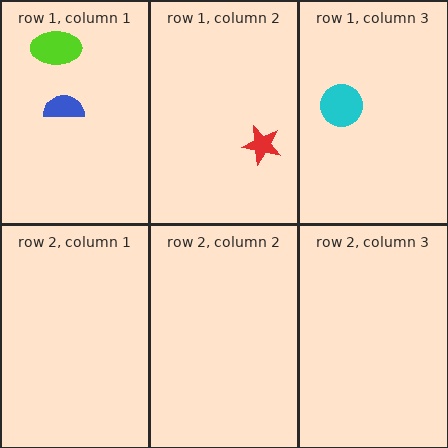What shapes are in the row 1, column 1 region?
The blue semicircle, the lime ellipse.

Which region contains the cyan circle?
The row 1, column 3 region.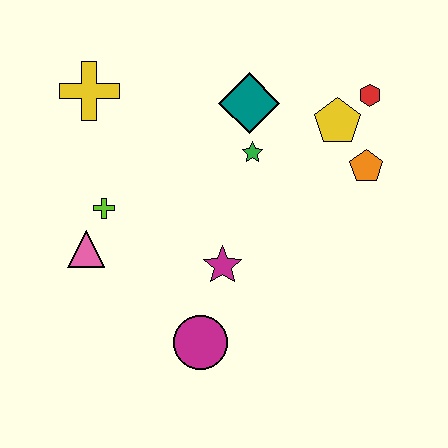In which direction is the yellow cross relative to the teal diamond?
The yellow cross is to the left of the teal diamond.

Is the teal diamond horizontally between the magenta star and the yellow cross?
No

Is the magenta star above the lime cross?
No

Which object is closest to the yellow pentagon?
The red hexagon is closest to the yellow pentagon.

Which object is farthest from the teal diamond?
The magenta circle is farthest from the teal diamond.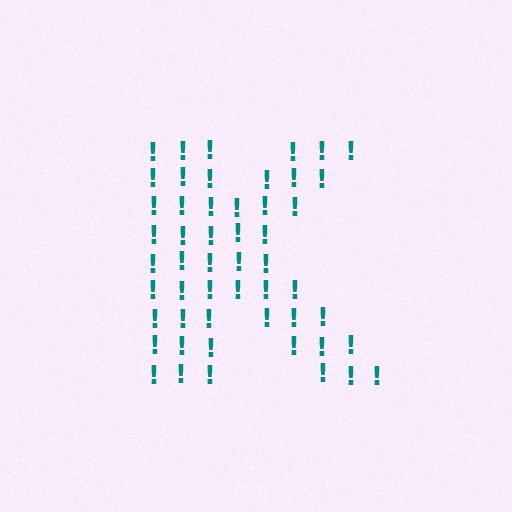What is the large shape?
The large shape is the letter K.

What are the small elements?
The small elements are exclamation marks.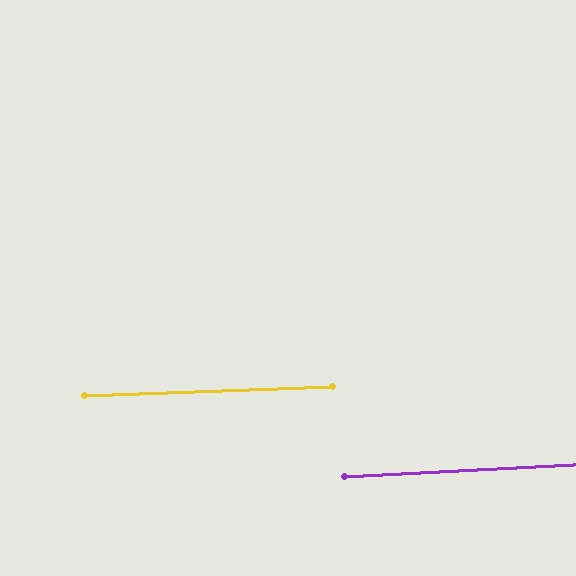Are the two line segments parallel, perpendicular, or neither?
Parallel — their directions differ by only 0.8°.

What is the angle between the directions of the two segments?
Approximately 1 degree.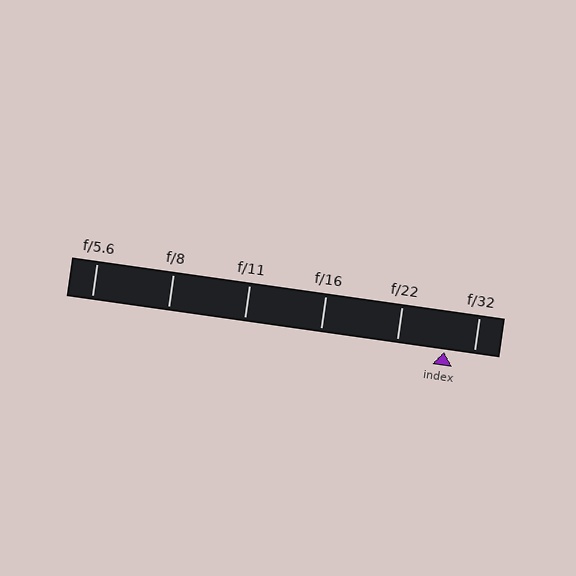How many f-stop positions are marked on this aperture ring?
There are 6 f-stop positions marked.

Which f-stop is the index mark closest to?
The index mark is closest to f/32.